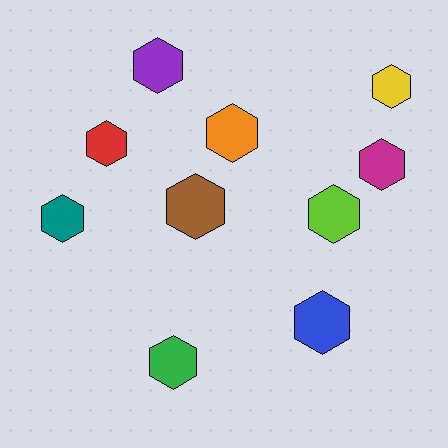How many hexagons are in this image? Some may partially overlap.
There are 10 hexagons.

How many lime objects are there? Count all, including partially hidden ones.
There is 1 lime object.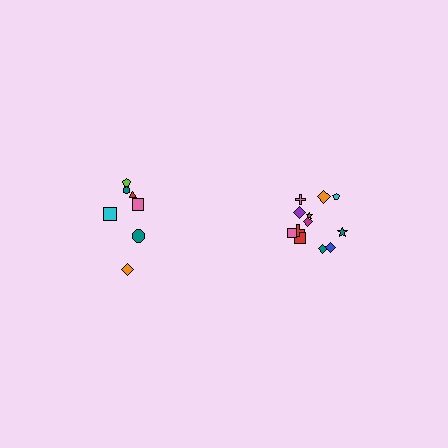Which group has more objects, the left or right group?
The right group.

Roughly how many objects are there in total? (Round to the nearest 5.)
Roughly 20 objects in total.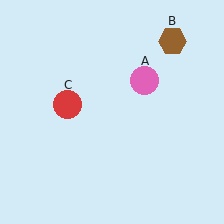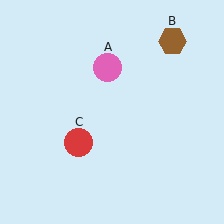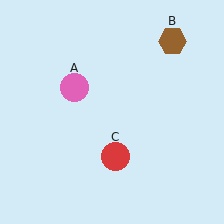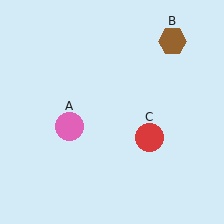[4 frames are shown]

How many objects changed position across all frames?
2 objects changed position: pink circle (object A), red circle (object C).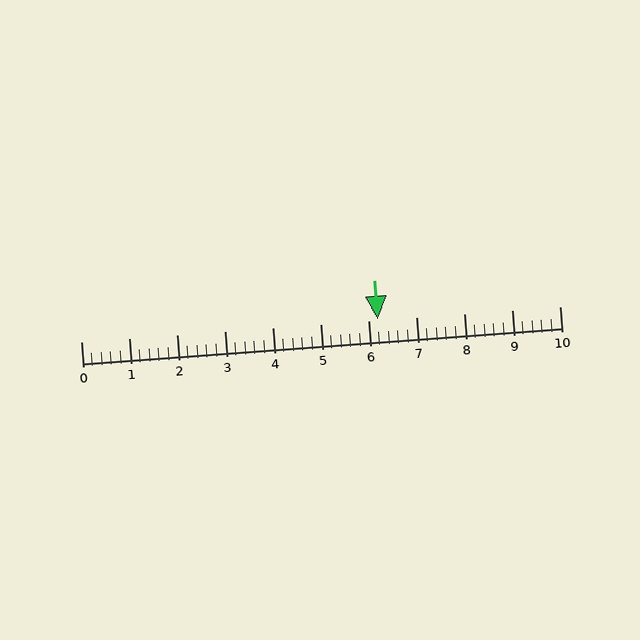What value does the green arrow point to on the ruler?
The green arrow points to approximately 6.2.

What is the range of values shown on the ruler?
The ruler shows values from 0 to 10.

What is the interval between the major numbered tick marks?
The major tick marks are spaced 1 units apart.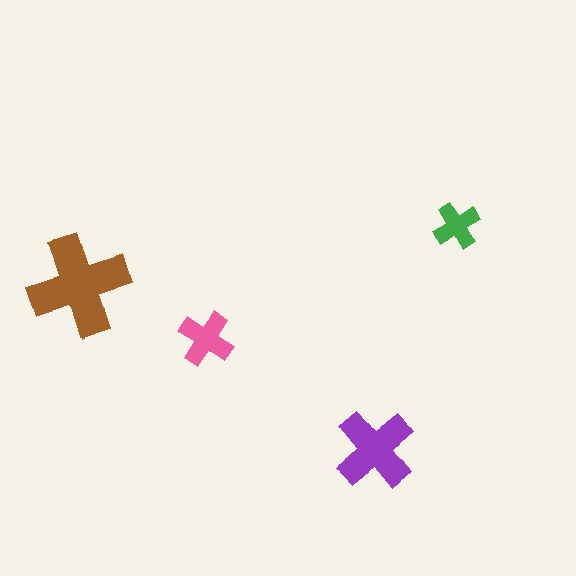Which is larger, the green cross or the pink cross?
The pink one.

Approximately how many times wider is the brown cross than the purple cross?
About 1.5 times wider.